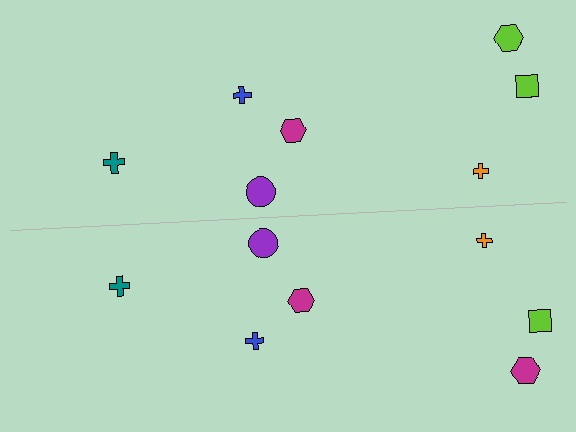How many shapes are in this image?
There are 14 shapes in this image.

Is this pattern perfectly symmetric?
No, the pattern is not perfectly symmetric. The magenta hexagon on the bottom side breaks the symmetry — its mirror counterpart is lime.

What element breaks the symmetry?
The magenta hexagon on the bottom side breaks the symmetry — its mirror counterpart is lime.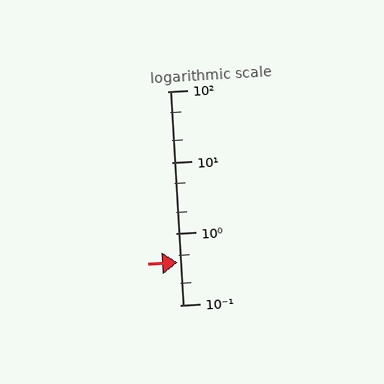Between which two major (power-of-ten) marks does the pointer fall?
The pointer is between 0.1 and 1.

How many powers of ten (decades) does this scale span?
The scale spans 3 decades, from 0.1 to 100.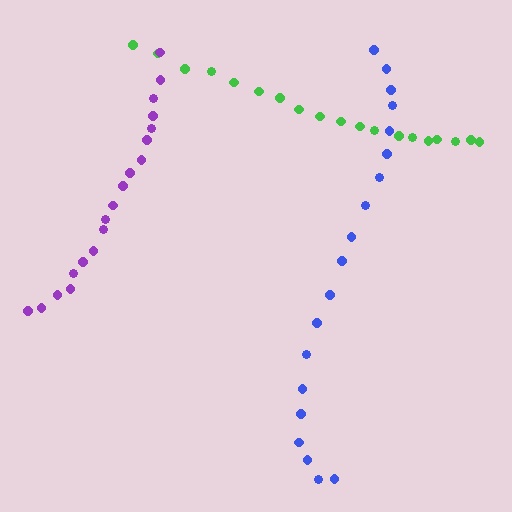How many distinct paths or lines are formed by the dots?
There are 3 distinct paths.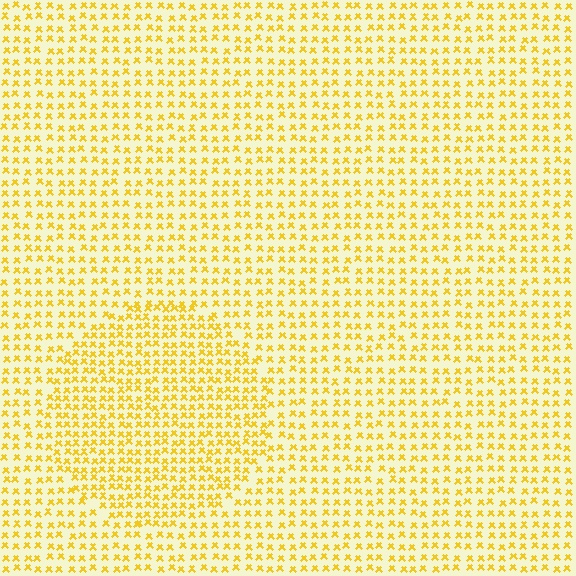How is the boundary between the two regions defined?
The boundary is defined by a change in element density (approximately 1.5x ratio). All elements are the same color, size, and shape.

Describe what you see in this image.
The image contains small yellow elements arranged at two different densities. A circle-shaped region is visible where the elements are more densely packed than the surrounding area.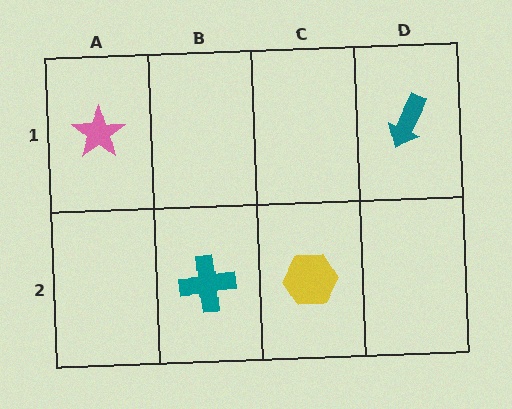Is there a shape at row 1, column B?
No, that cell is empty.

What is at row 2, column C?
A yellow hexagon.